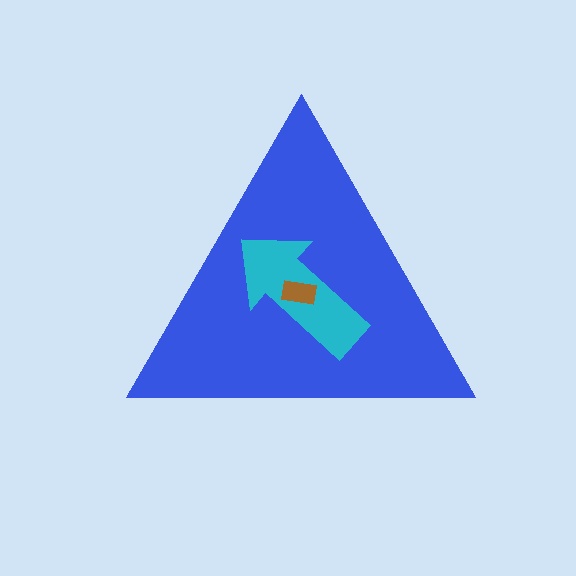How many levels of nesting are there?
3.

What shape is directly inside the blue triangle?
The cyan arrow.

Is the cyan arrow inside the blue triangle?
Yes.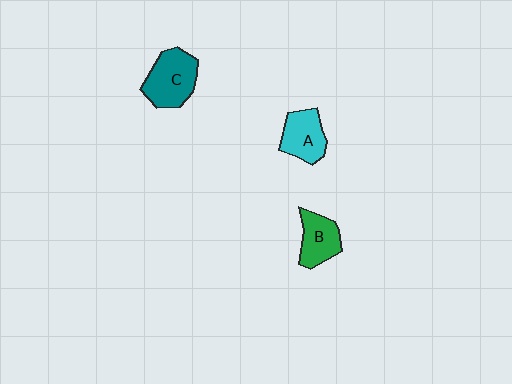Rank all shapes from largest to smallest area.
From largest to smallest: C (teal), A (cyan), B (green).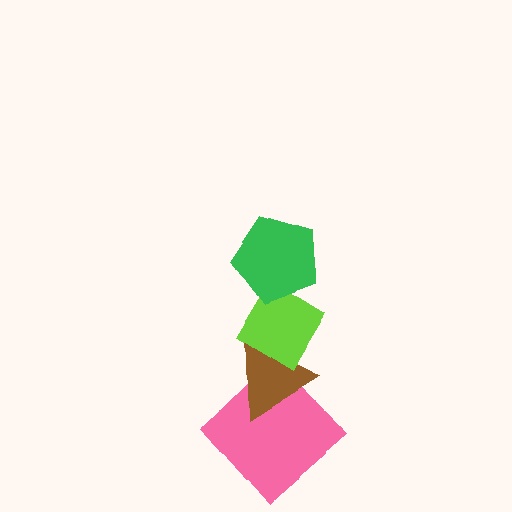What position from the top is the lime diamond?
The lime diamond is 2nd from the top.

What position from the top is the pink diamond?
The pink diamond is 4th from the top.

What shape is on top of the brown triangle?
The lime diamond is on top of the brown triangle.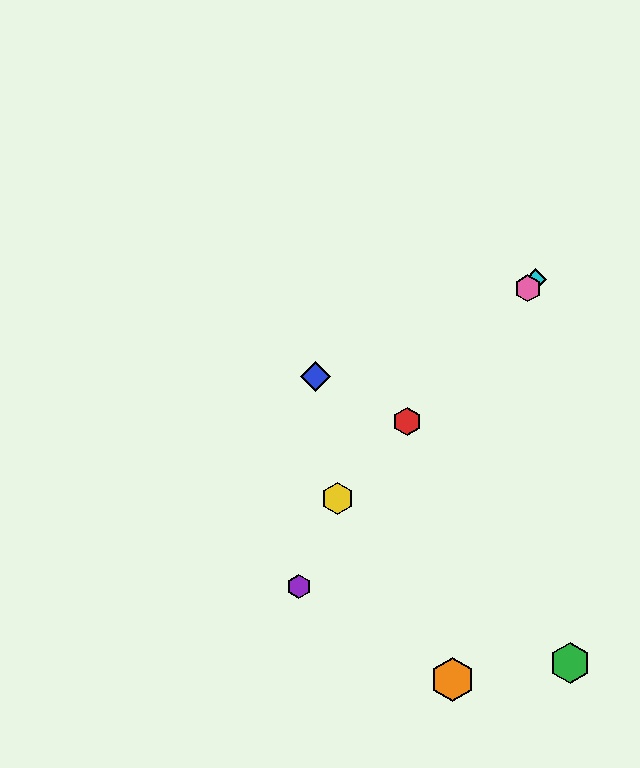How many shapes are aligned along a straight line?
4 shapes (the red hexagon, the yellow hexagon, the cyan diamond, the pink hexagon) are aligned along a straight line.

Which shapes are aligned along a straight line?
The red hexagon, the yellow hexagon, the cyan diamond, the pink hexagon are aligned along a straight line.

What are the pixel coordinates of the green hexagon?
The green hexagon is at (570, 663).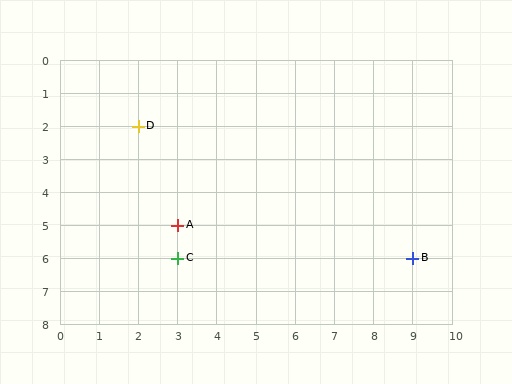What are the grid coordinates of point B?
Point B is at grid coordinates (9, 6).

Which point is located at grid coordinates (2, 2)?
Point D is at (2, 2).